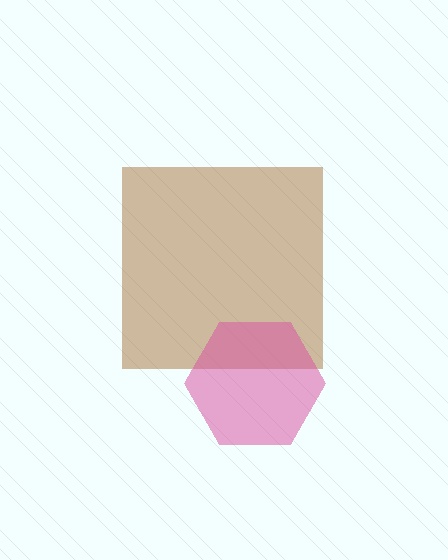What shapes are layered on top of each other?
The layered shapes are: a brown square, a pink hexagon.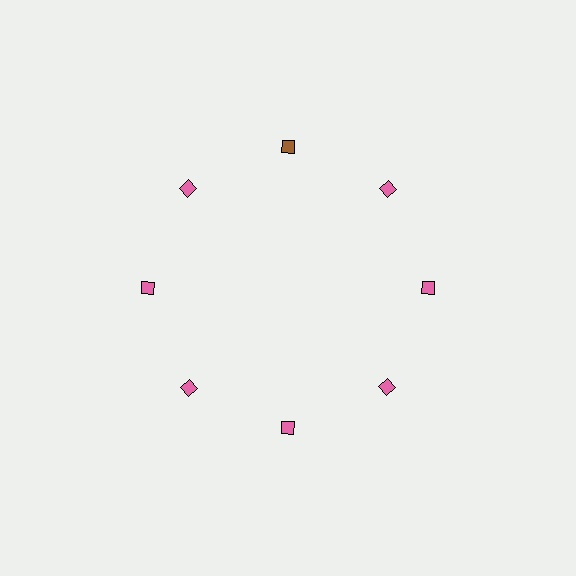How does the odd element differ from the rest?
It has a different color: brown instead of pink.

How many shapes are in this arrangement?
There are 8 shapes arranged in a ring pattern.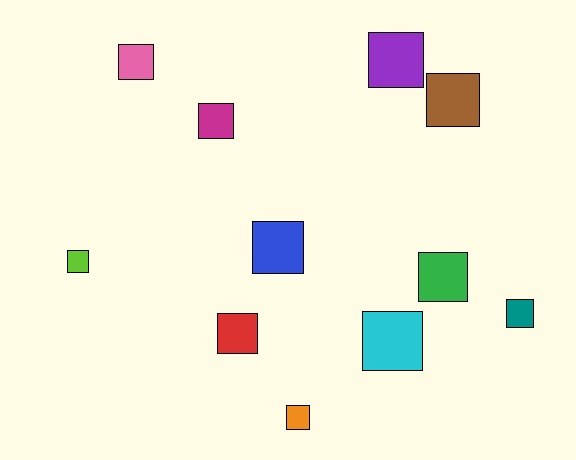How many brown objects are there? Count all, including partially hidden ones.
There is 1 brown object.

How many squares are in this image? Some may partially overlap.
There are 11 squares.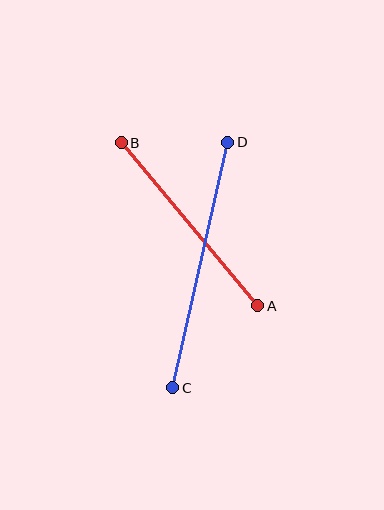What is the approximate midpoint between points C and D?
The midpoint is at approximately (200, 265) pixels.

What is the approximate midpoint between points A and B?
The midpoint is at approximately (189, 224) pixels.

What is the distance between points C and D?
The distance is approximately 252 pixels.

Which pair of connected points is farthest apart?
Points C and D are farthest apart.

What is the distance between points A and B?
The distance is approximately 213 pixels.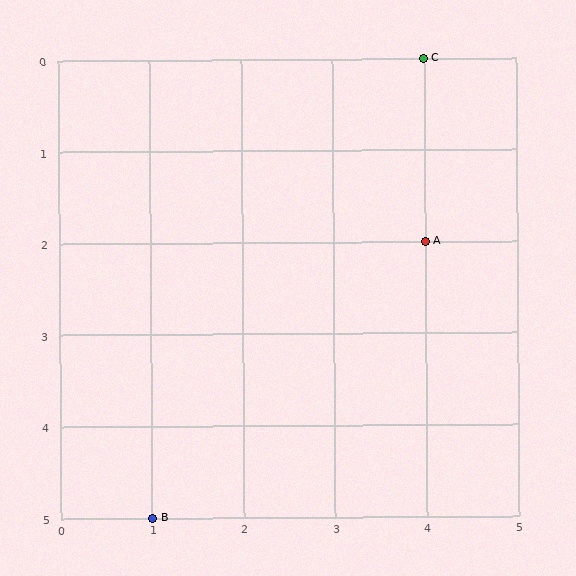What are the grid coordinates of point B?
Point B is at grid coordinates (1, 5).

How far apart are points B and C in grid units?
Points B and C are 3 columns and 5 rows apart (about 5.8 grid units diagonally).